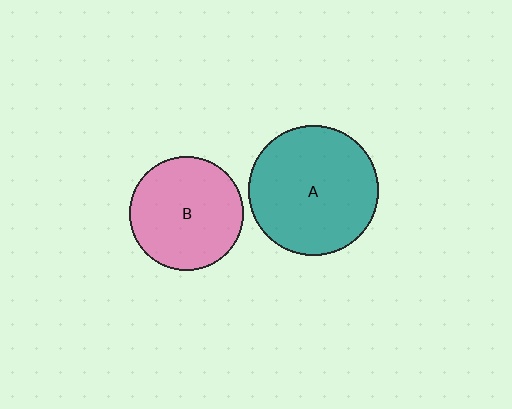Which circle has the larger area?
Circle A (teal).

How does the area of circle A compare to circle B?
Approximately 1.3 times.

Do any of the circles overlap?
No, none of the circles overlap.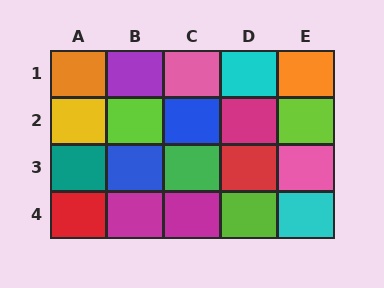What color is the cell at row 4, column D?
Lime.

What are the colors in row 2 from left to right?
Yellow, lime, blue, magenta, lime.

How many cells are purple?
1 cell is purple.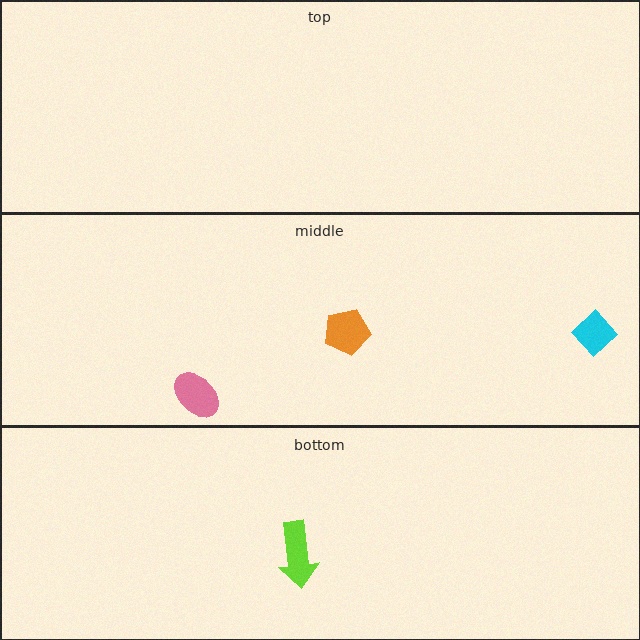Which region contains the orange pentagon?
The middle region.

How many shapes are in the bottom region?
1.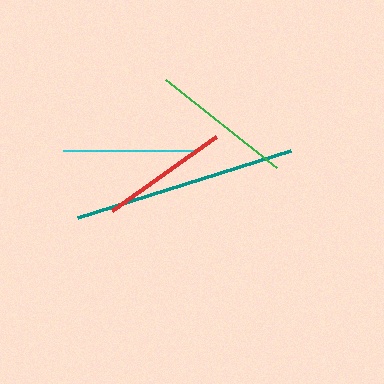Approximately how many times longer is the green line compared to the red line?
The green line is approximately 1.1 times the length of the red line.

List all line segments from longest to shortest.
From longest to shortest: teal, green, cyan, red.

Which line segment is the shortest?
The red line is the shortest at approximately 127 pixels.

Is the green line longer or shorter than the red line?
The green line is longer than the red line.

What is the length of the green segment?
The green segment is approximately 142 pixels long.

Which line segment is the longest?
The teal line is the longest at approximately 223 pixels.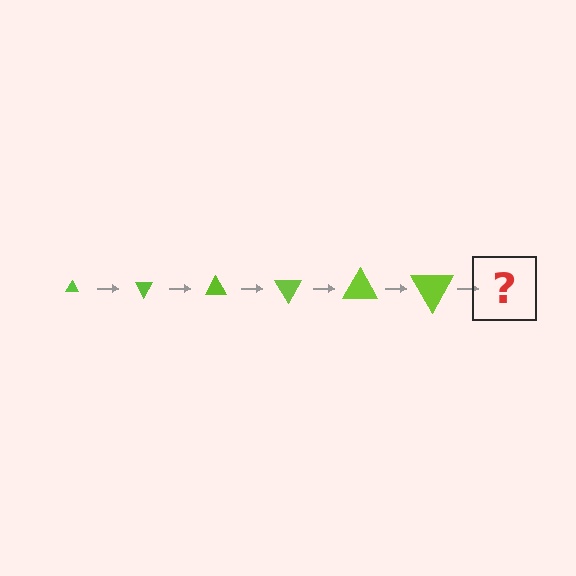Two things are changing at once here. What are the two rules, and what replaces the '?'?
The two rules are that the triangle grows larger each step and it rotates 60 degrees each step. The '?' should be a triangle, larger than the previous one and rotated 360 degrees from the start.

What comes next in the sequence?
The next element should be a triangle, larger than the previous one and rotated 360 degrees from the start.